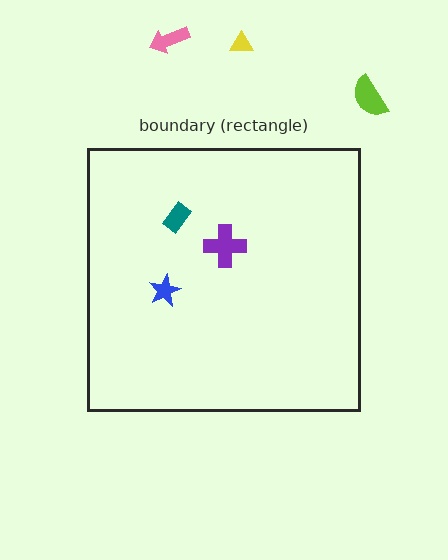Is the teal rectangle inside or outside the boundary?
Inside.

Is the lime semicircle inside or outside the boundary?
Outside.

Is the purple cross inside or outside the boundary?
Inside.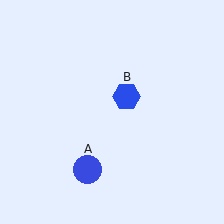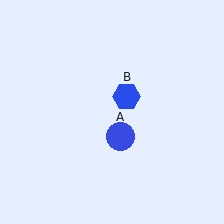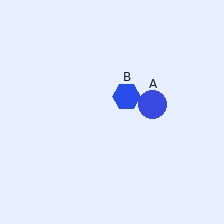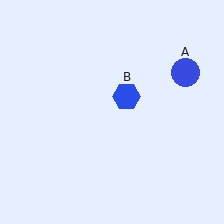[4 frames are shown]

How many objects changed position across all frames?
1 object changed position: blue circle (object A).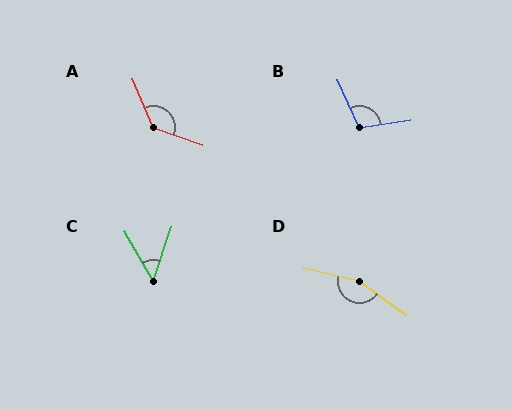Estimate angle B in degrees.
Approximately 106 degrees.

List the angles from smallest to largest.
C (48°), B (106°), A (132°), D (158°).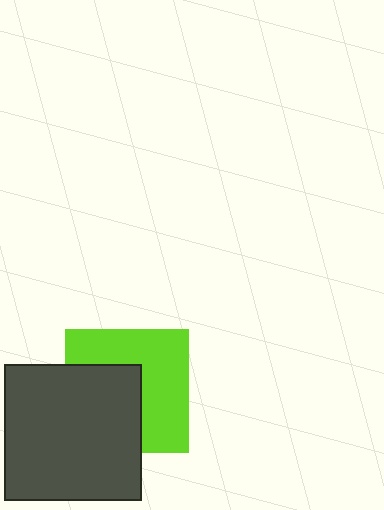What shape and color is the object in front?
The object in front is a dark gray square.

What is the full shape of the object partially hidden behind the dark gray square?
The partially hidden object is a lime square.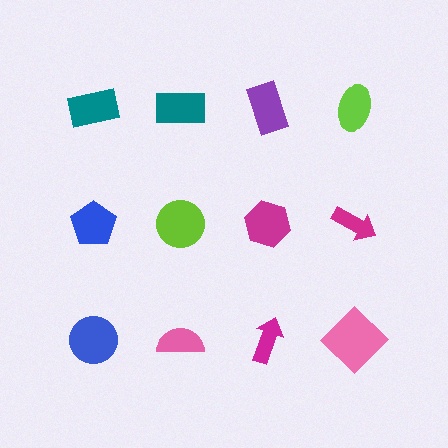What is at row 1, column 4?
A lime ellipse.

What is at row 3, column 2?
A pink semicircle.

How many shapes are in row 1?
4 shapes.